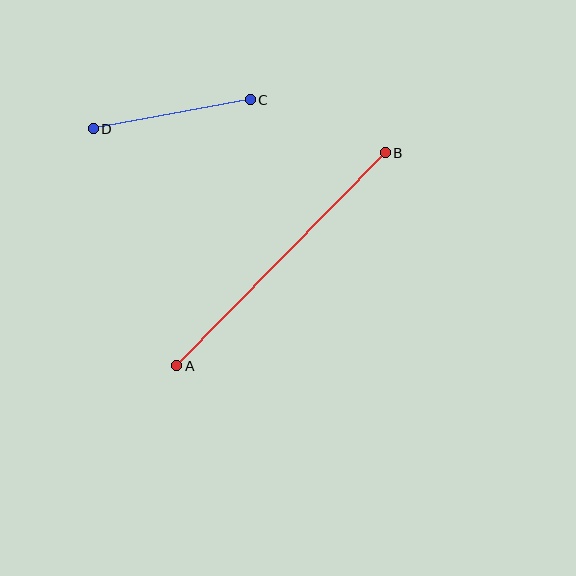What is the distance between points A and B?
The distance is approximately 298 pixels.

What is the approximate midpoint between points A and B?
The midpoint is at approximately (281, 259) pixels.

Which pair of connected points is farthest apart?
Points A and B are farthest apart.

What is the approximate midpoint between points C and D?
The midpoint is at approximately (172, 114) pixels.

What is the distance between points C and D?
The distance is approximately 160 pixels.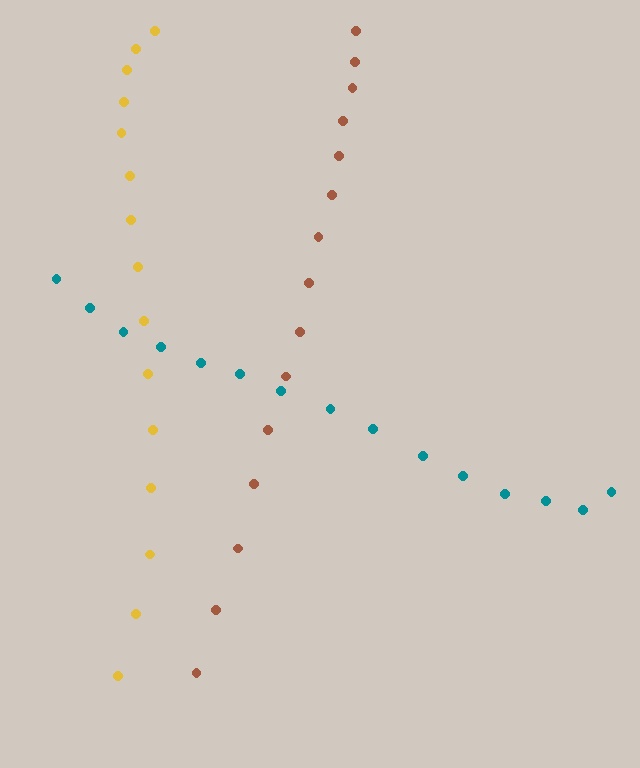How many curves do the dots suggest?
There are 3 distinct paths.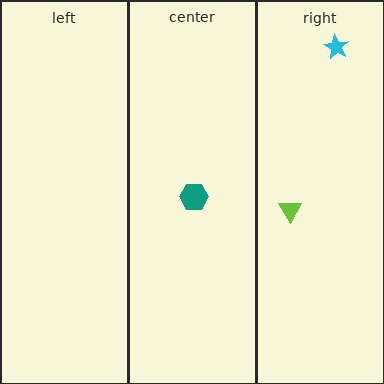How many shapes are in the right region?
2.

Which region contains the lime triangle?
The right region.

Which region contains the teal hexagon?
The center region.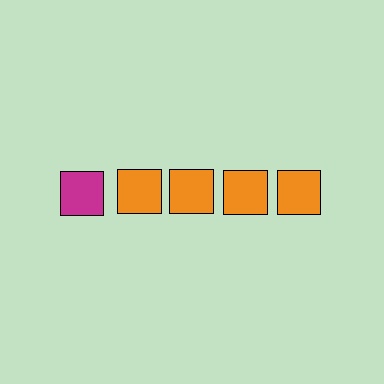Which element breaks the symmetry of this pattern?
The magenta square in the top row, leftmost column breaks the symmetry. All other shapes are orange squares.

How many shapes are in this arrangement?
There are 5 shapes arranged in a grid pattern.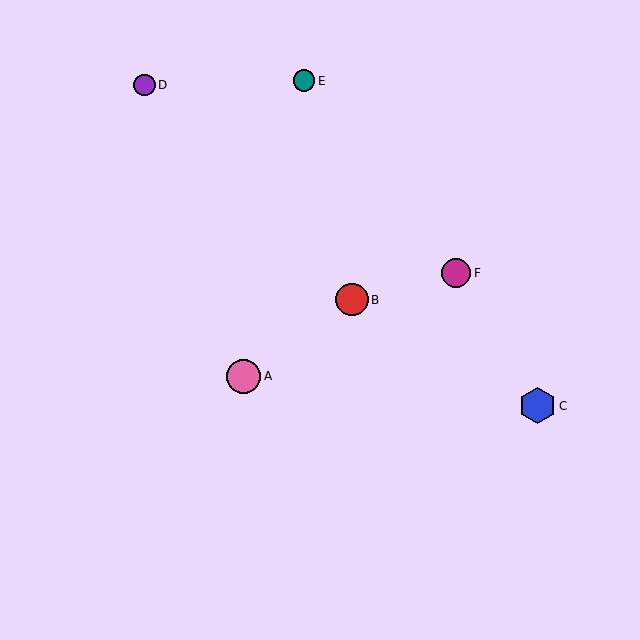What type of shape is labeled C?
Shape C is a blue hexagon.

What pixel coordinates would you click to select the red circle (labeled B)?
Click at (352, 300) to select the red circle B.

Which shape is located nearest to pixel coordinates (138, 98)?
The purple circle (labeled D) at (144, 85) is nearest to that location.